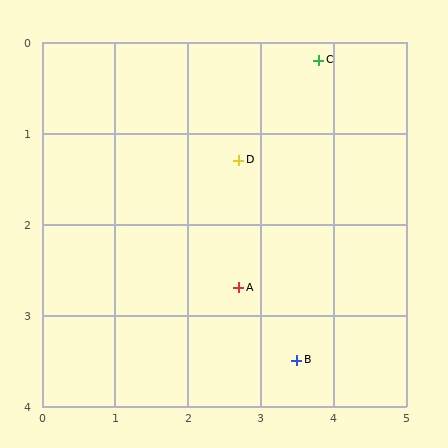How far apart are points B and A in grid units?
Points B and A are about 1.1 grid units apart.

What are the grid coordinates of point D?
Point D is at approximately (2.7, 1.3).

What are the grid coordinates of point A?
Point A is at approximately (2.7, 2.7).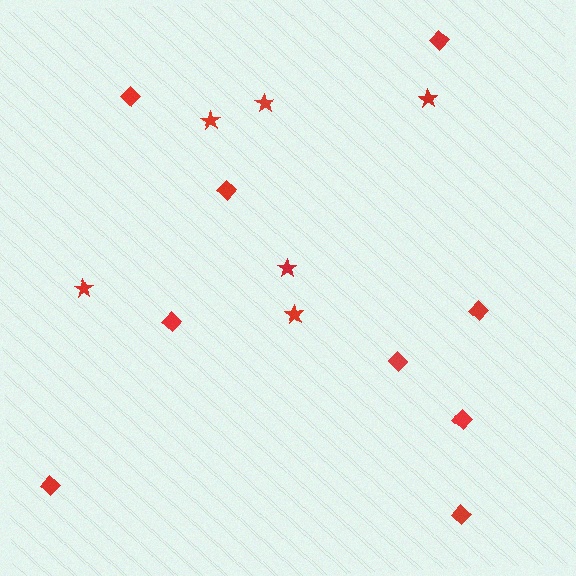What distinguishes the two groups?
There are 2 groups: one group of diamonds (9) and one group of stars (6).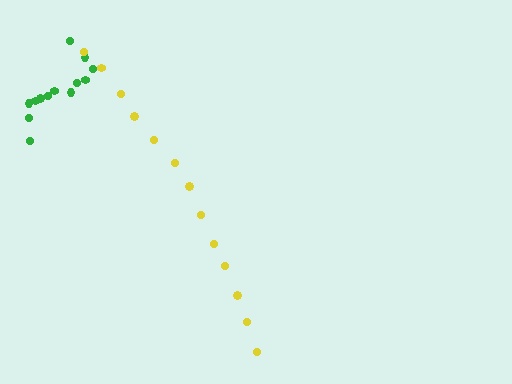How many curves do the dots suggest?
There are 2 distinct paths.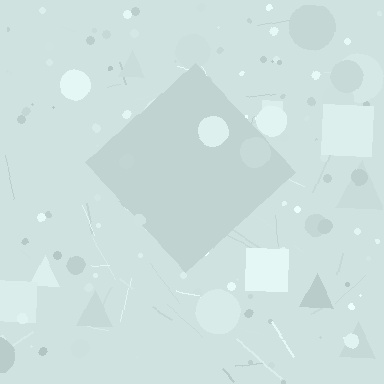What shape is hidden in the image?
A diamond is hidden in the image.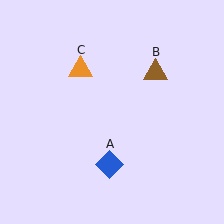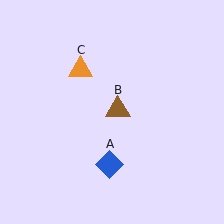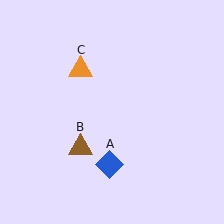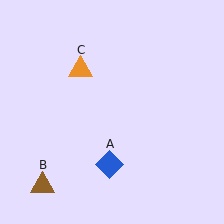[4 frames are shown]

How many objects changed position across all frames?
1 object changed position: brown triangle (object B).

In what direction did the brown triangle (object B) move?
The brown triangle (object B) moved down and to the left.